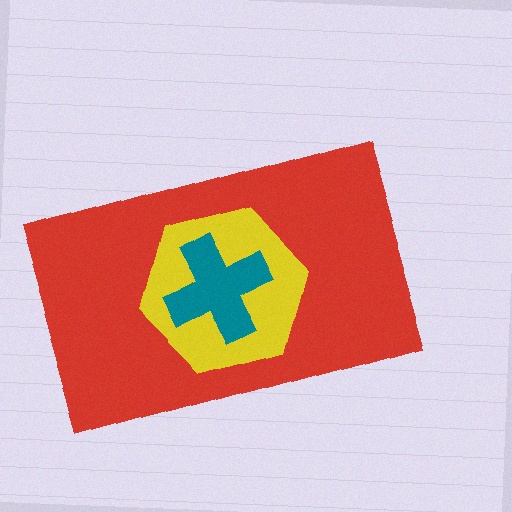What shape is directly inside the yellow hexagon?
The teal cross.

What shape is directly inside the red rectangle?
The yellow hexagon.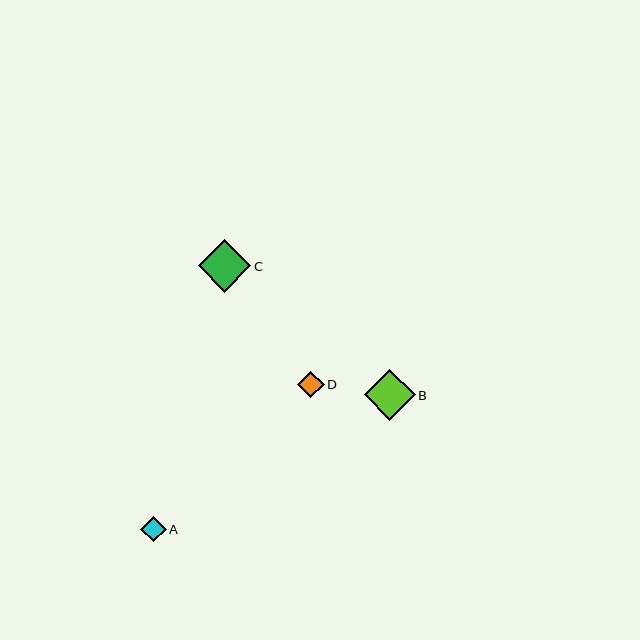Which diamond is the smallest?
Diamond A is the smallest with a size of approximately 26 pixels.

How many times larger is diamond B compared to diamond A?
Diamond B is approximately 2.0 times the size of diamond A.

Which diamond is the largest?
Diamond C is the largest with a size of approximately 52 pixels.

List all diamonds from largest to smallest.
From largest to smallest: C, B, D, A.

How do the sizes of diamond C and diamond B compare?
Diamond C and diamond B are approximately the same size.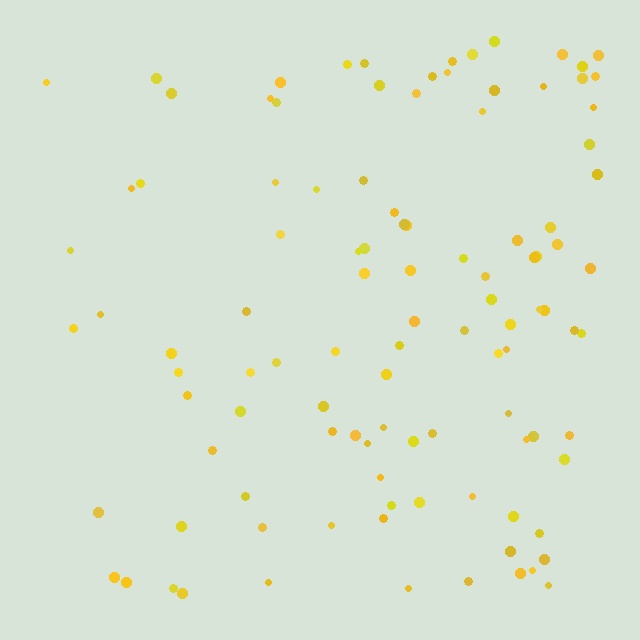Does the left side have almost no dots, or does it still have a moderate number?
Still a moderate number, just noticeably fewer than the right.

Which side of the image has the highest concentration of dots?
The right.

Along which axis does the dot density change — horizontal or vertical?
Horizontal.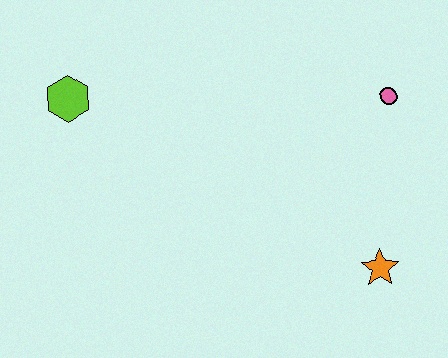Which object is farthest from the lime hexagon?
The orange star is farthest from the lime hexagon.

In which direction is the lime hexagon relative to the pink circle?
The lime hexagon is to the left of the pink circle.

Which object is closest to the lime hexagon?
The pink circle is closest to the lime hexagon.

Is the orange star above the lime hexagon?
No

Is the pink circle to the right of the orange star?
Yes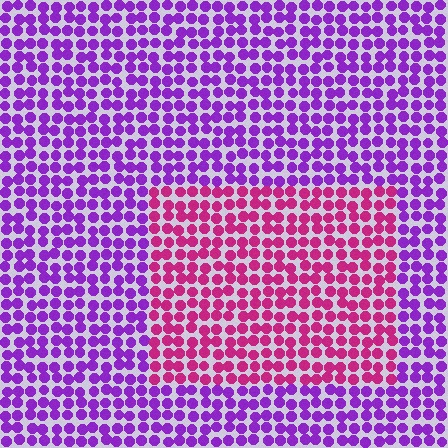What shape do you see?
I see a rectangle.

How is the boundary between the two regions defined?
The boundary is defined purely by a slight shift in hue (about 46 degrees). Spacing, size, and orientation are identical on both sides.